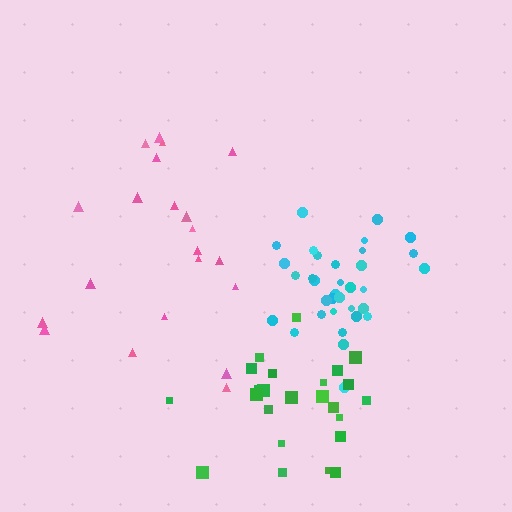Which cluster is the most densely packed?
Cyan.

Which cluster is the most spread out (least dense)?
Pink.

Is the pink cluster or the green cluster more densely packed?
Green.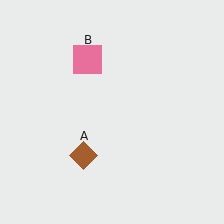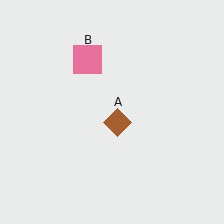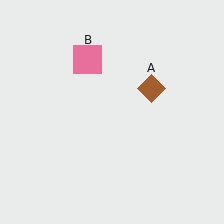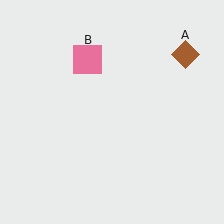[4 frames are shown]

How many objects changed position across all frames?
1 object changed position: brown diamond (object A).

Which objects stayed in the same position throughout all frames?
Pink square (object B) remained stationary.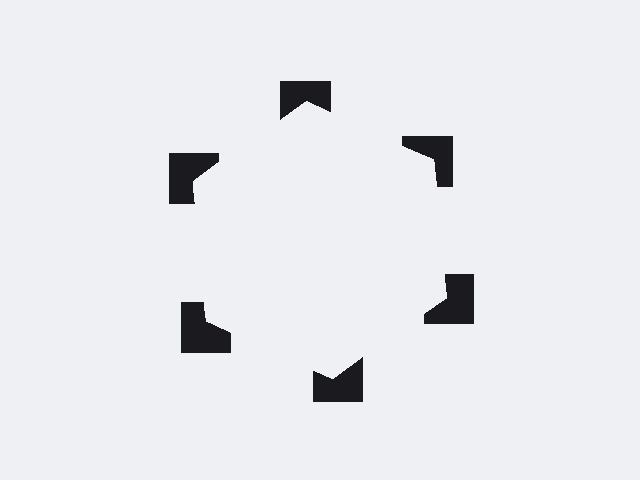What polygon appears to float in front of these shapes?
An illusory hexagon — its edges are inferred from the aligned wedge cuts in the notched squares, not physically drawn.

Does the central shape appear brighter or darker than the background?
It typically appears slightly brighter than the background, even though no actual brightness change is drawn.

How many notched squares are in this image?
There are 6 — one at each vertex of the illusory hexagon.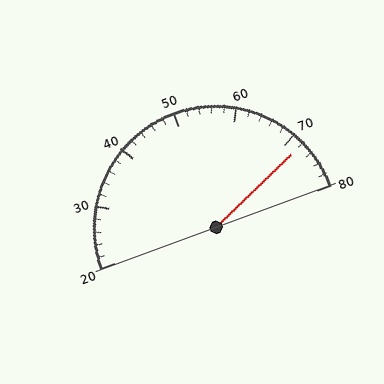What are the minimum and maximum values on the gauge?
The gauge ranges from 20 to 80.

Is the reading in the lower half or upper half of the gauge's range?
The reading is in the upper half of the range (20 to 80).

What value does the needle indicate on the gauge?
The needle indicates approximately 72.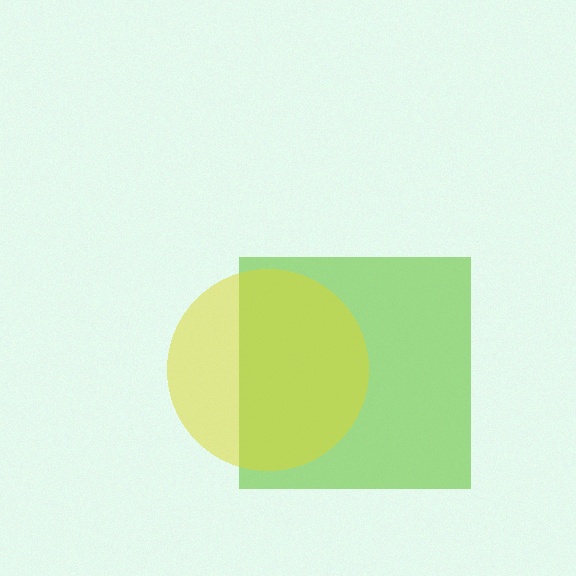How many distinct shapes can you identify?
There are 2 distinct shapes: a lime square, a yellow circle.